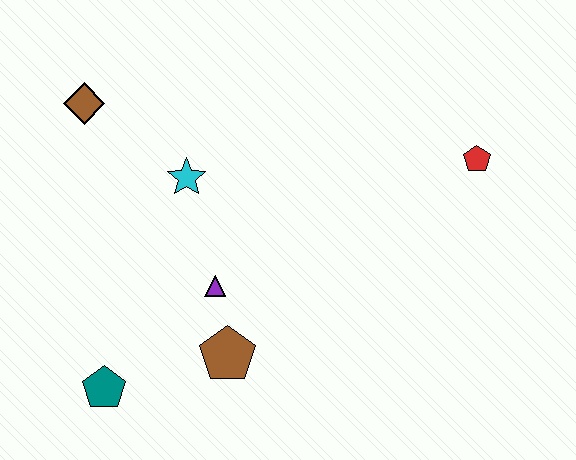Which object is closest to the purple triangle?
The brown pentagon is closest to the purple triangle.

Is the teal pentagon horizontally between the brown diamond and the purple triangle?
Yes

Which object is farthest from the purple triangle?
The red pentagon is farthest from the purple triangle.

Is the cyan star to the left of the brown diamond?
No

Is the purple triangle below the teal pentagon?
No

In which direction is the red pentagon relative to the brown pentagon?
The red pentagon is to the right of the brown pentagon.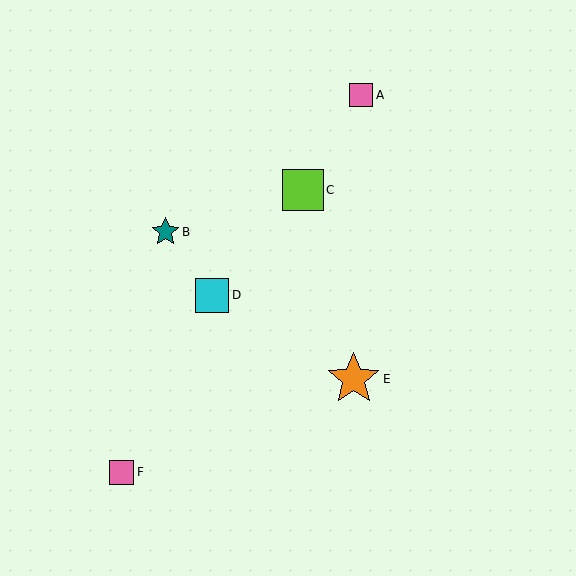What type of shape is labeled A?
Shape A is a pink square.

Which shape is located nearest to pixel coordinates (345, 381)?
The orange star (labeled E) at (354, 379) is nearest to that location.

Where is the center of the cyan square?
The center of the cyan square is at (212, 295).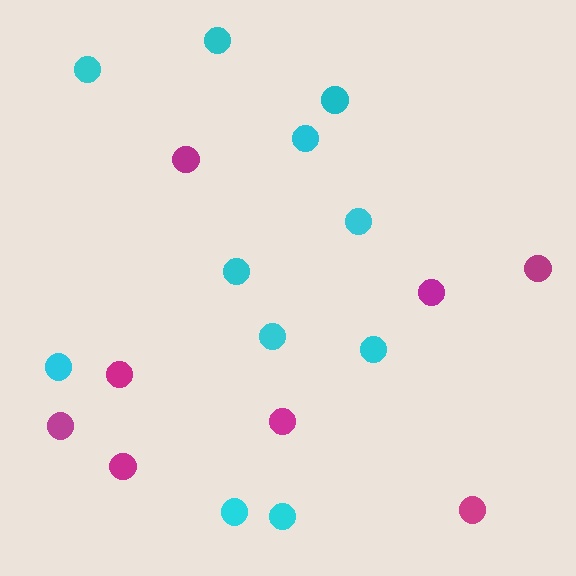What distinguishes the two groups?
There are 2 groups: one group of magenta circles (8) and one group of cyan circles (11).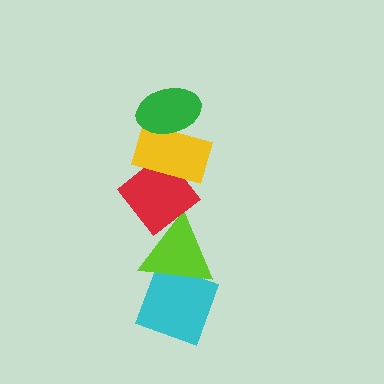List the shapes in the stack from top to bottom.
From top to bottom: the green ellipse, the yellow rectangle, the red diamond, the lime triangle, the cyan diamond.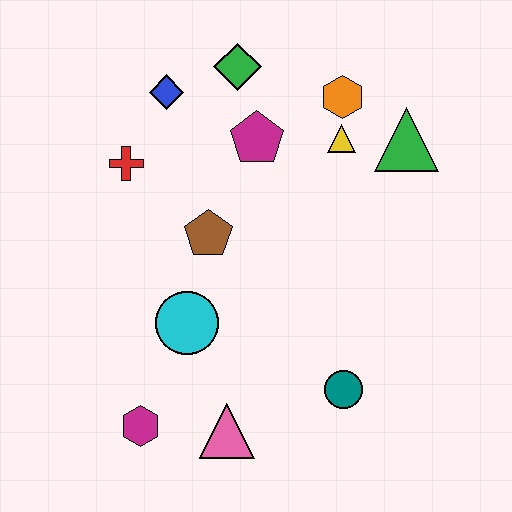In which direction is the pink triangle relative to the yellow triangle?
The pink triangle is below the yellow triangle.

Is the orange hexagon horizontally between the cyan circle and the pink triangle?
No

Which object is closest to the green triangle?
The yellow triangle is closest to the green triangle.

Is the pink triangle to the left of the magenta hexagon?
No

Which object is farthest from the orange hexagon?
The magenta hexagon is farthest from the orange hexagon.